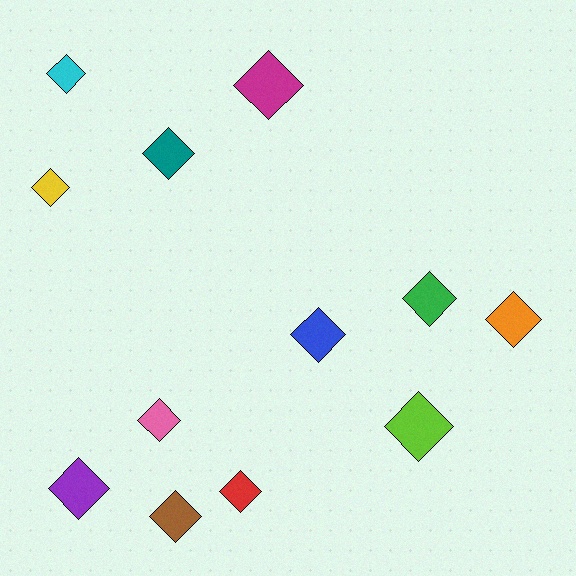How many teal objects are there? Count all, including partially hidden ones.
There is 1 teal object.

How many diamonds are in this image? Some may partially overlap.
There are 12 diamonds.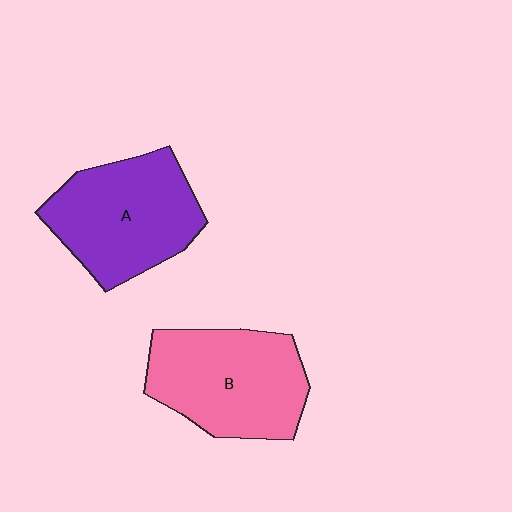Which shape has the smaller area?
Shape A (purple).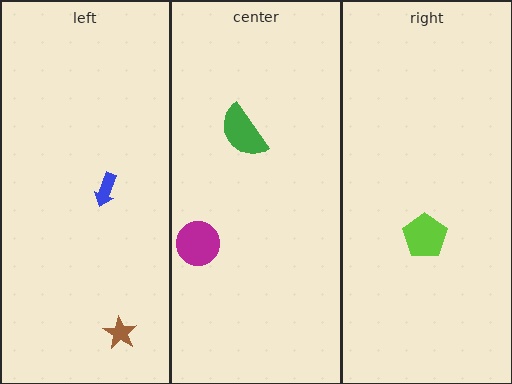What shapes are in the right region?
The lime pentagon.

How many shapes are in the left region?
2.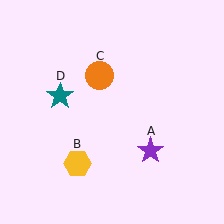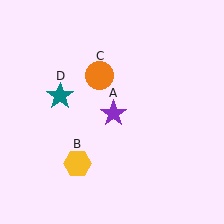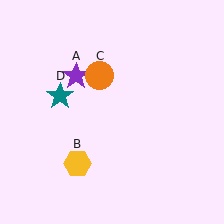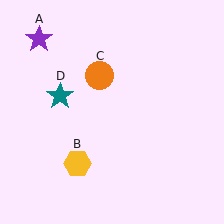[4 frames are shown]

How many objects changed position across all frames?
1 object changed position: purple star (object A).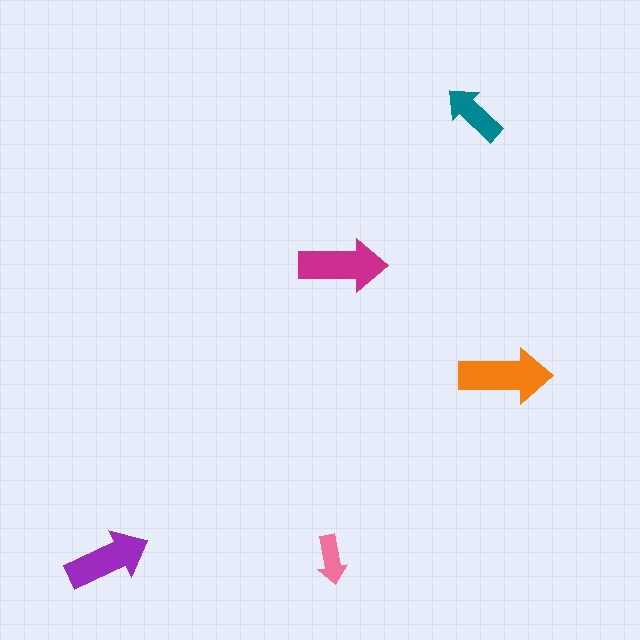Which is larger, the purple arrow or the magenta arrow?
The magenta one.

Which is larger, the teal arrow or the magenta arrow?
The magenta one.